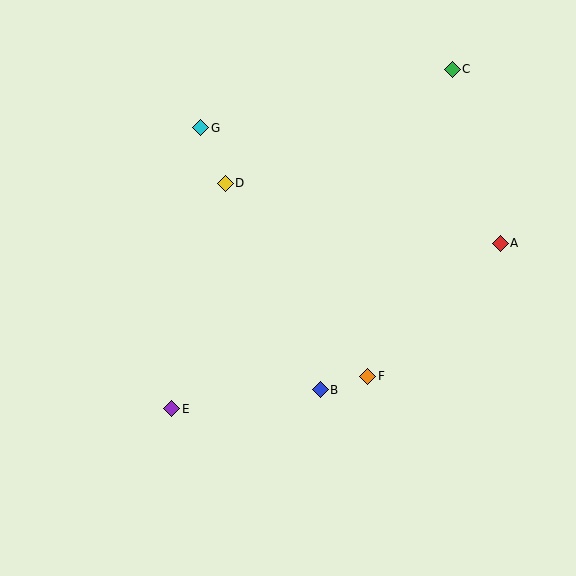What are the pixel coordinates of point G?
Point G is at (201, 128).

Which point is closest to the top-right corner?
Point C is closest to the top-right corner.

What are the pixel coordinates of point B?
Point B is at (320, 390).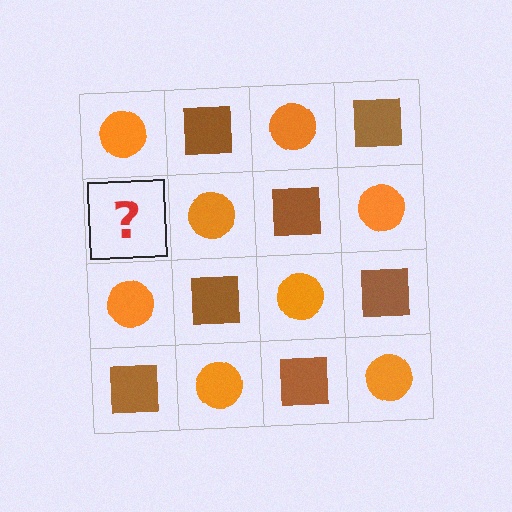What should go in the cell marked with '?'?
The missing cell should contain a brown square.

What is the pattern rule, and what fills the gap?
The rule is that it alternates orange circle and brown square in a checkerboard pattern. The gap should be filled with a brown square.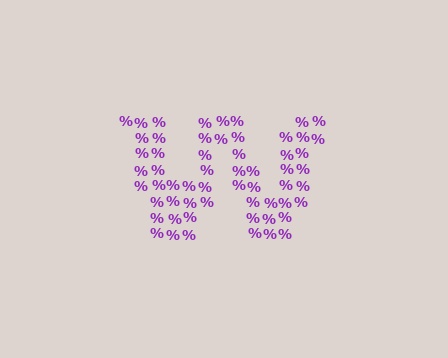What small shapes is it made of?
It is made of small percent signs.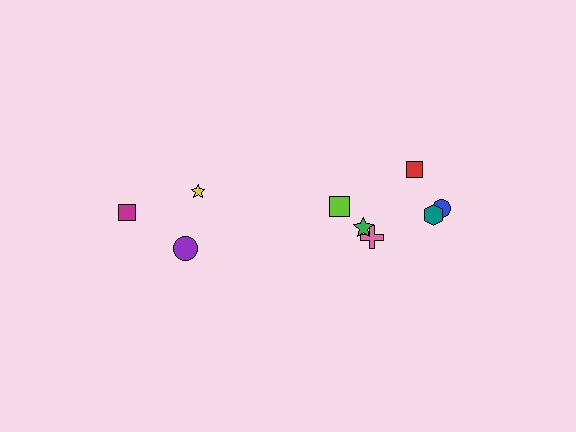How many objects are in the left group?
There are 3 objects.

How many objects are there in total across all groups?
There are 9 objects.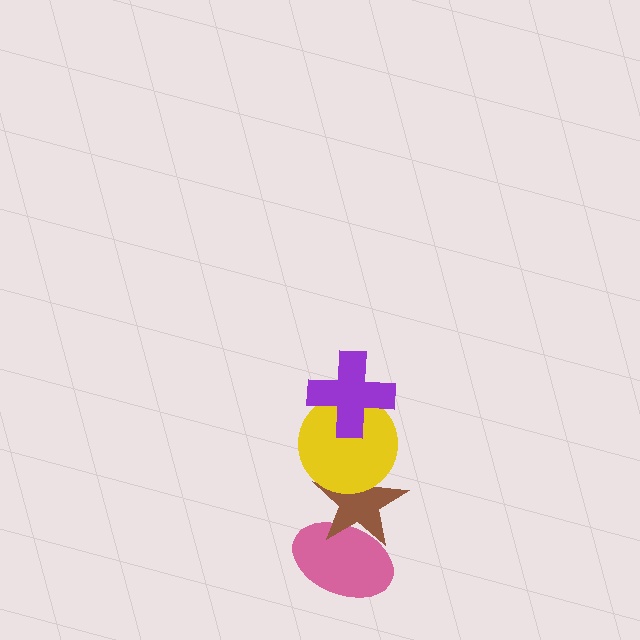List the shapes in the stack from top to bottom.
From top to bottom: the purple cross, the yellow circle, the brown star, the pink ellipse.